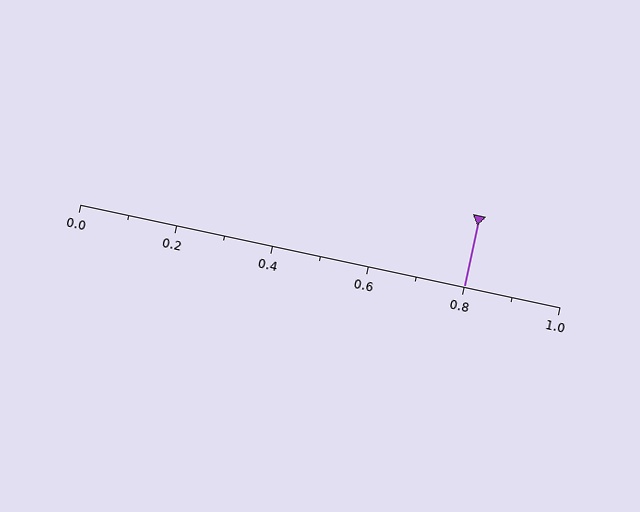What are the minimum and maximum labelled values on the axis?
The axis runs from 0.0 to 1.0.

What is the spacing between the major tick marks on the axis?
The major ticks are spaced 0.2 apart.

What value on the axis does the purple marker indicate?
The marker indicates approximately 0.8.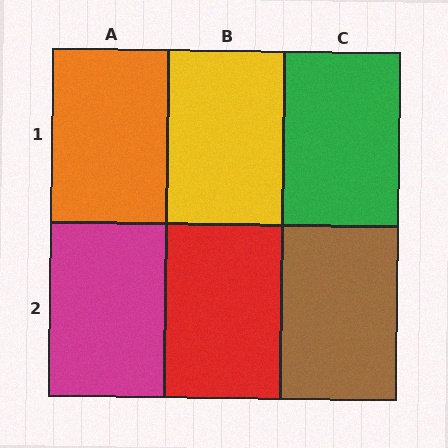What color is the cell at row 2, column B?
Red.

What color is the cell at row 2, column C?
Brown.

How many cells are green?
1 cell is green.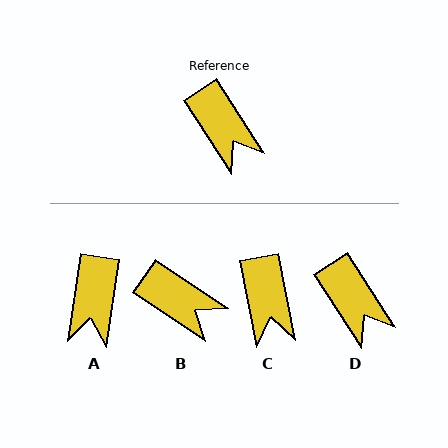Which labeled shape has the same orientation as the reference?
D.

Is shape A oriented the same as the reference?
No, it is off by about 41 degrees.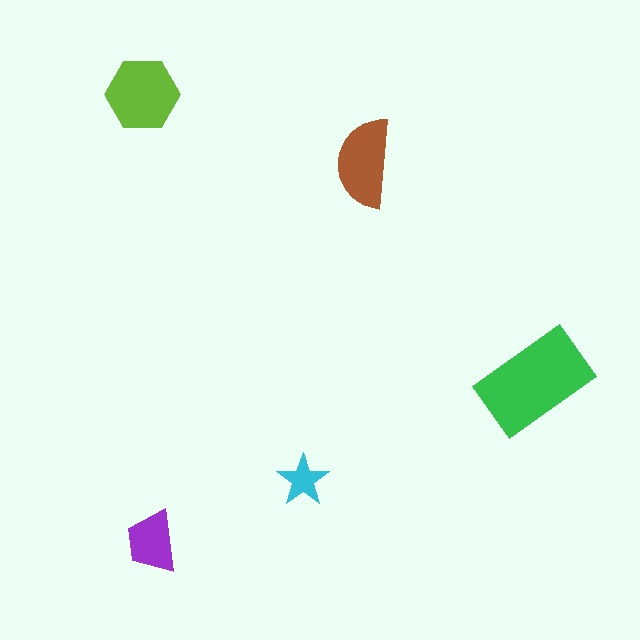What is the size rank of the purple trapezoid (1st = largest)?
4th.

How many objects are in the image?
There are 5 objects in the image.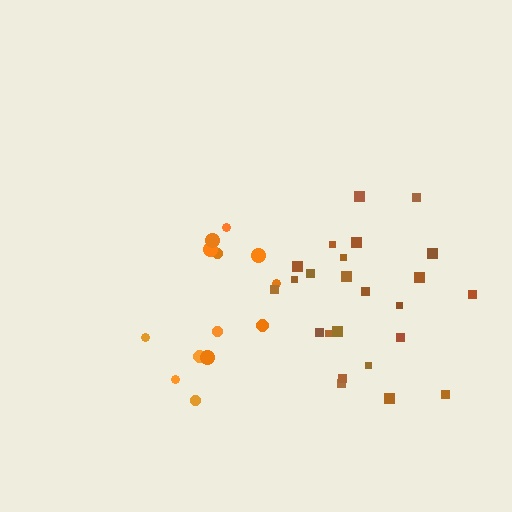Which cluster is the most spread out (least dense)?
Orange.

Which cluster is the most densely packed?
Brown.